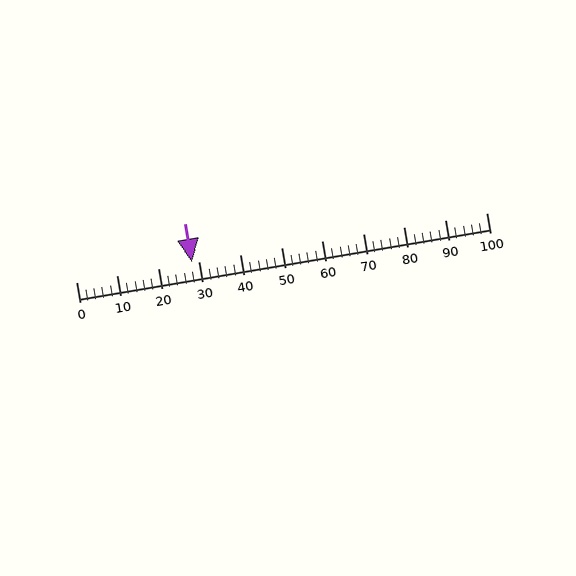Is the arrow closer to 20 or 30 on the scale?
The arrow is closer to 30.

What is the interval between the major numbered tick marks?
The major tick marks are spaced 10 units apart.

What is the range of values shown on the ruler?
The ruler shows values from 0 to 100.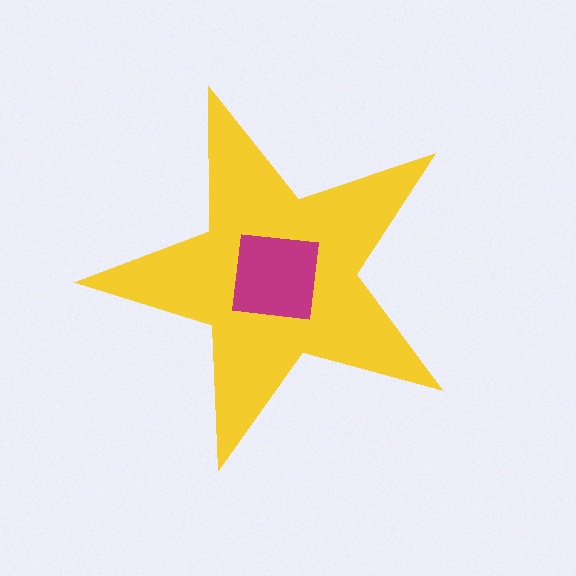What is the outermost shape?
The yellow star.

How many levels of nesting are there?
2.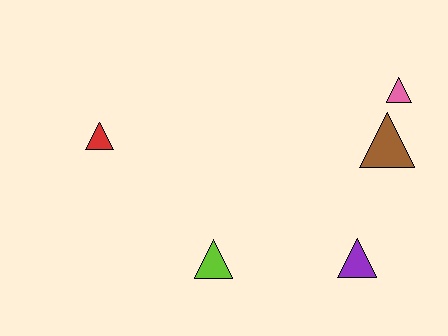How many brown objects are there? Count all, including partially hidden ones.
There is 1 brown object.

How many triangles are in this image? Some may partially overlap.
There are 5 triangles.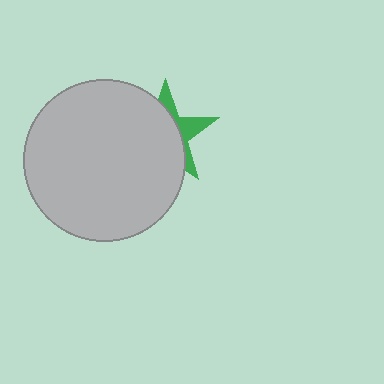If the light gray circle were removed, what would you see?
You would see the complete green star.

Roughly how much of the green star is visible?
A small part of it is visible (roughly 32%).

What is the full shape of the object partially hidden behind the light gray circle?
The partially hidden object is a green star.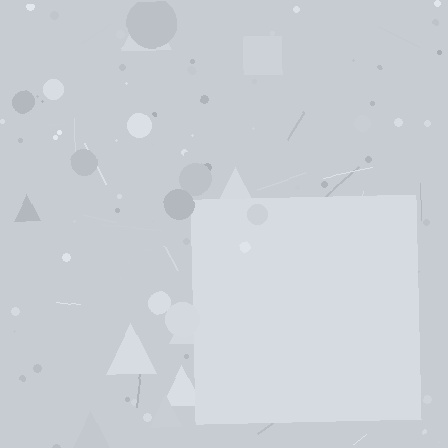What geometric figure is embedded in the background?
A square is embedded in the background.